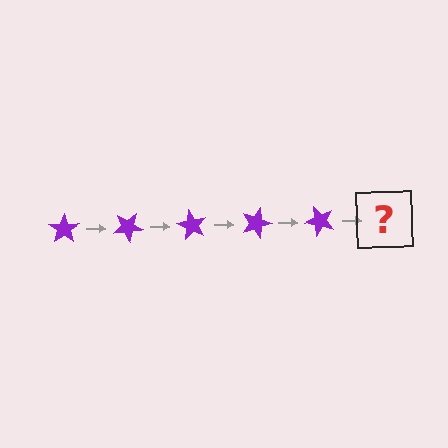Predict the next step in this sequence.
The next step is a purple star rotated 150 degrees.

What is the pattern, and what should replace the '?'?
The pattern is that the star rotates 30 degrees each step. The '?' should be a purple star rotated 150 degrees.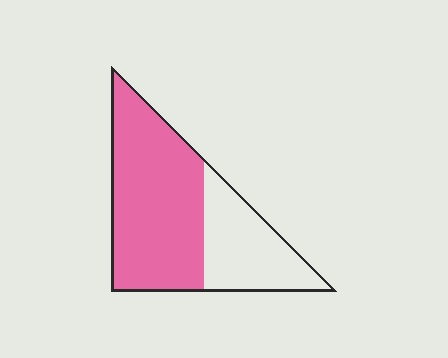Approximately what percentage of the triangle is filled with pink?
Approximately 65%.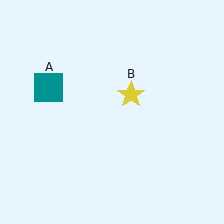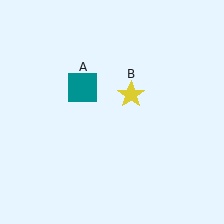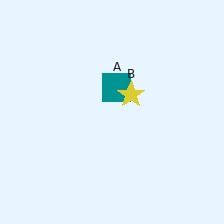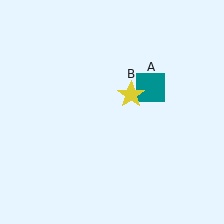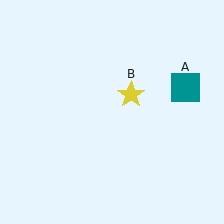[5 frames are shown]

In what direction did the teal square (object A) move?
The teal square (object A) moved right.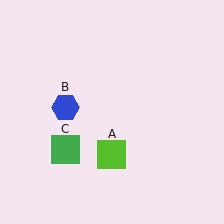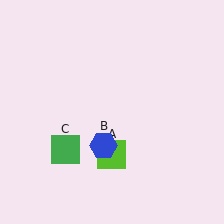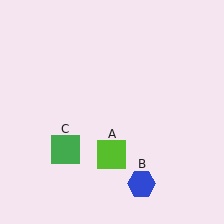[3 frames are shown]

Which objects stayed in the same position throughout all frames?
Lime square (object A) and green square (object C) remained stationary.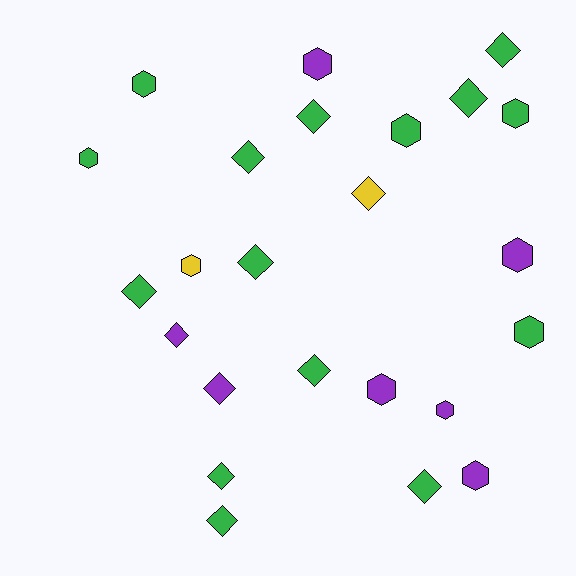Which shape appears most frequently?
Diamond, with 13 objects.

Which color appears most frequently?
Green, with 15 objects.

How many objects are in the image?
There are 24 objects.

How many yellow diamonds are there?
There is 1 yellow diamond.